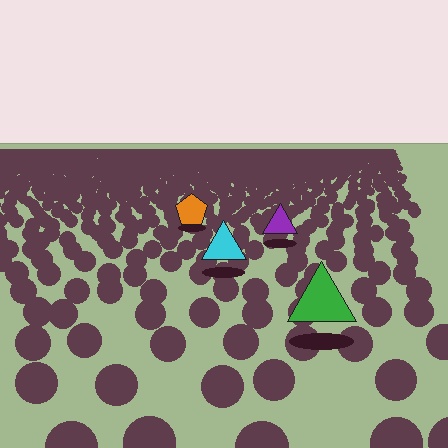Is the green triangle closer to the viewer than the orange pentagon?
Yes. The green triangle is closer — you can tell from the texture gradient: the ground texture is coarser near it.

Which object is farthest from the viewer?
The orange pentagon is farthest from the viewer. It appears smaller and the ground texture around it is denser.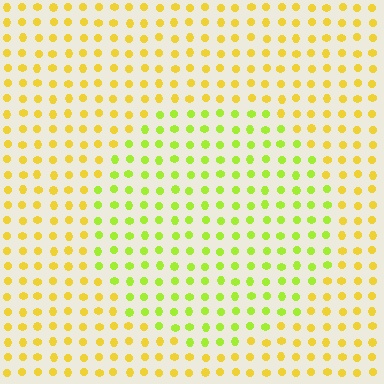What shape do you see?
I see a circle.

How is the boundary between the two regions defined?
The boundary is defined purely by a slight shift in hue (about 35 degrees). Spacing, size, and orientation are identical on both sides.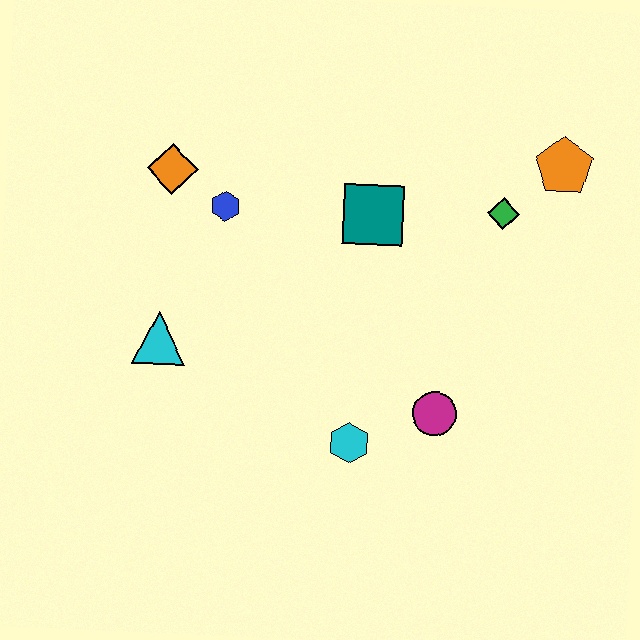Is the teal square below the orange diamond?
Yes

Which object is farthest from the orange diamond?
The orange pentagon is farthest from the orange diamond.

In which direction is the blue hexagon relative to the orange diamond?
The blue hexagon is to the right of the orange diamond.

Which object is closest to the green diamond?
The orange pentagon is closest to the green diamond.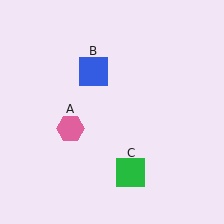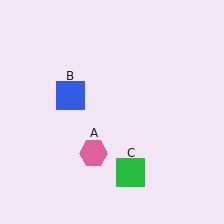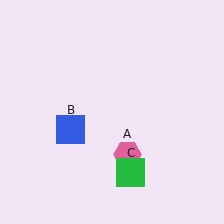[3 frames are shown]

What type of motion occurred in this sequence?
The pink hexagon (object A), blue square (object B) rotated counterclockwise around the center of the scene.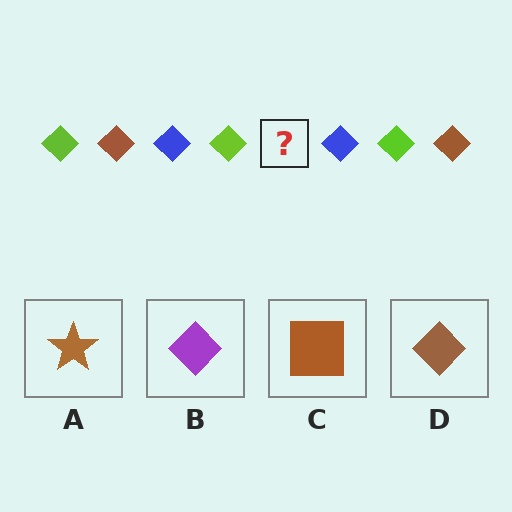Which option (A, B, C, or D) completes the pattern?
D.